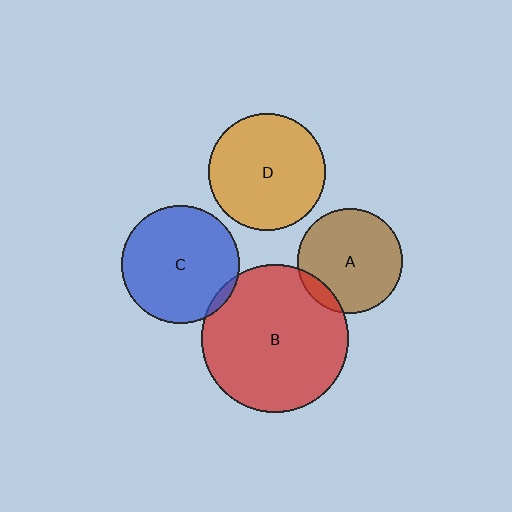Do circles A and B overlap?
Yes.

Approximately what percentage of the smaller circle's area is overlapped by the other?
Approximately 10%.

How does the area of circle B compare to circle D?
Approximately 1.6 times.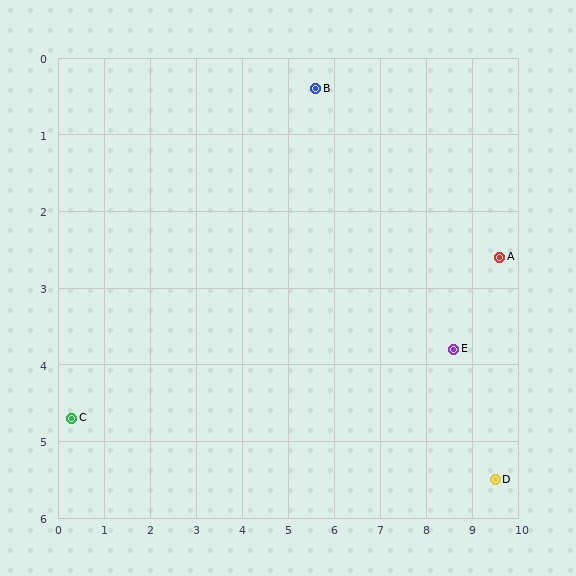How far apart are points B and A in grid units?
Points B and A are about 4.6 grid units apart.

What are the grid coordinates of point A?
Point A is at approximately (9.6, 2.6).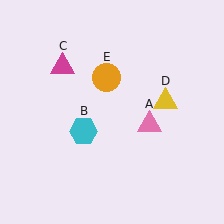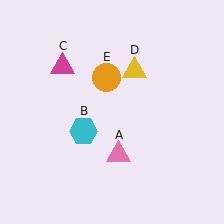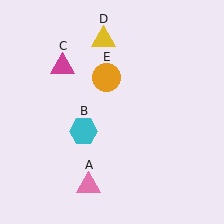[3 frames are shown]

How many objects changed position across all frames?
2 objects changed position: pink triangle (object A), yellow triangle (object D).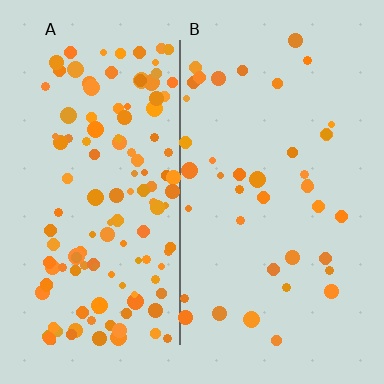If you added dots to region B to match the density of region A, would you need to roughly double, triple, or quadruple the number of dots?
Approximately triple.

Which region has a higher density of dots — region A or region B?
A (the left).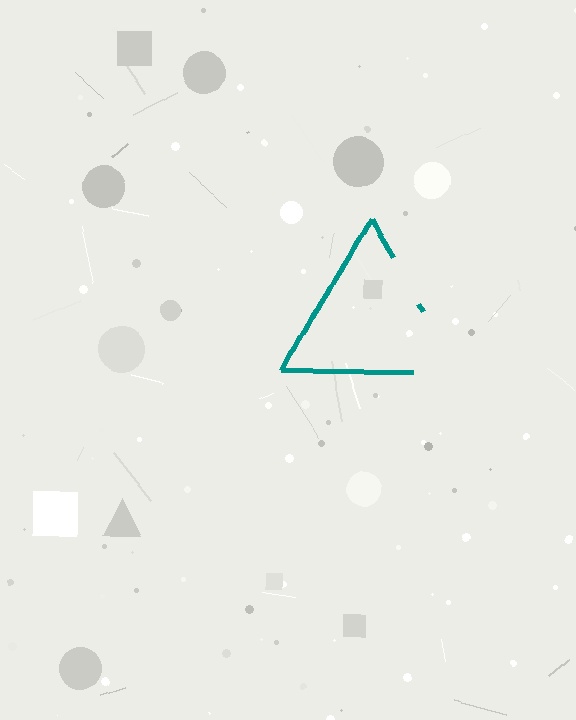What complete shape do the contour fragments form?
The contour fragments form a triangle.